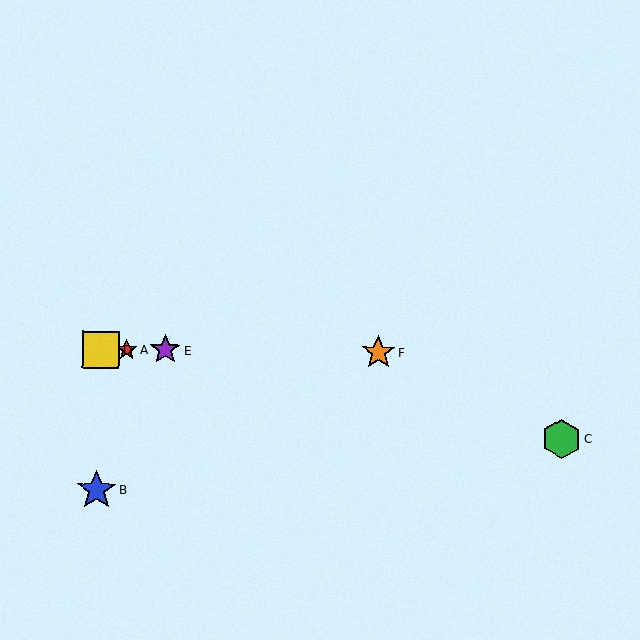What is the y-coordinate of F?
Object F is at y≈352.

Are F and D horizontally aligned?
Yes, both are at y≈352.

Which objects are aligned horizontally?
Objects A, D, E, F are aligned horizontally.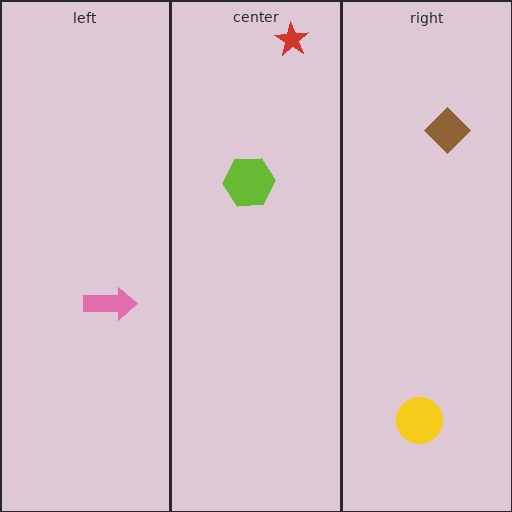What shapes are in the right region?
The brown diamond, the yellow circle.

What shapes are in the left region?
The pink arrow.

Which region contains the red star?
The center region.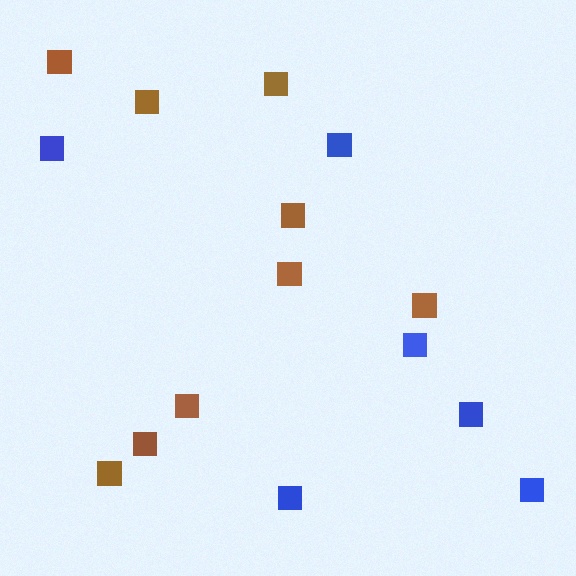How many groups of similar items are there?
There are 2 groups: one group of brown squares (9) and one group of blue squares (6).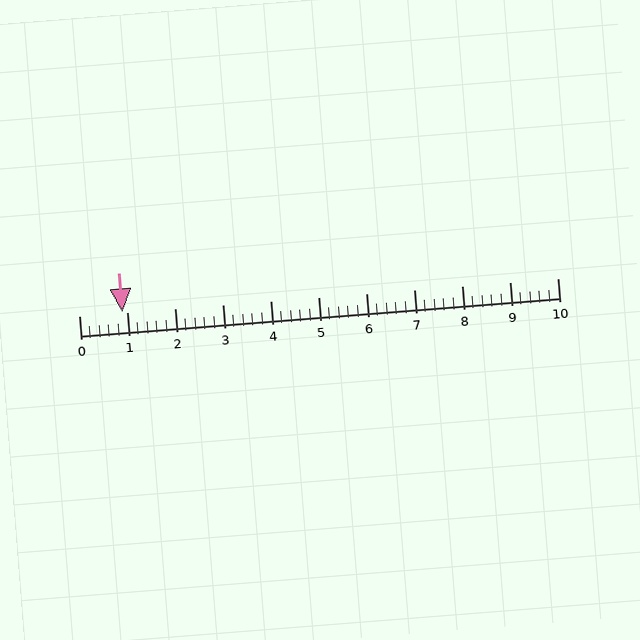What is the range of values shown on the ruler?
The ruler shows values from 0 to 10.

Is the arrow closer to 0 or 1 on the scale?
The arrow is closer to 1.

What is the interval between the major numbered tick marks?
The major tick marks are spaced 1 units apart.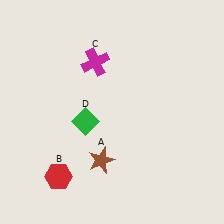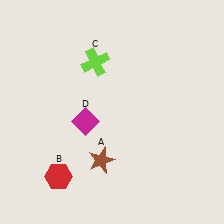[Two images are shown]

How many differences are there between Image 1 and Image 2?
There are 2 differences between the two images.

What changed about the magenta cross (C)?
In Image 1, C is magenta. In Image 2, it changed to lime.